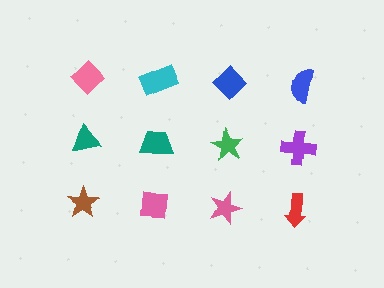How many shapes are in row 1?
4 shapes.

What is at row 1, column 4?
A blue semicircle.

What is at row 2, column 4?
A purple cross.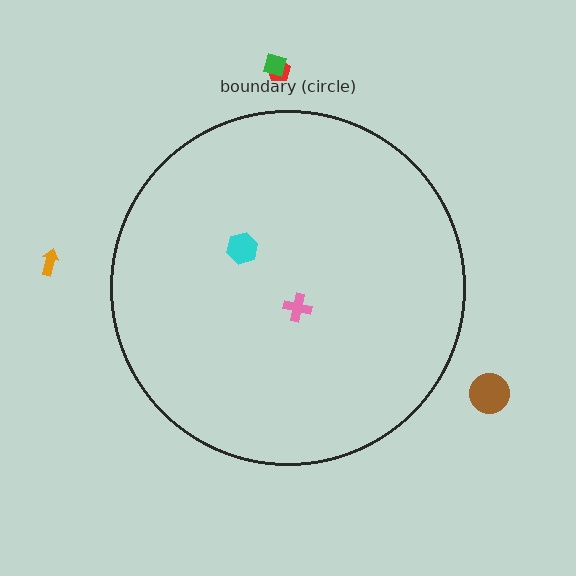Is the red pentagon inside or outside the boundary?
Outside.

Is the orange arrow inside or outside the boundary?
Outside.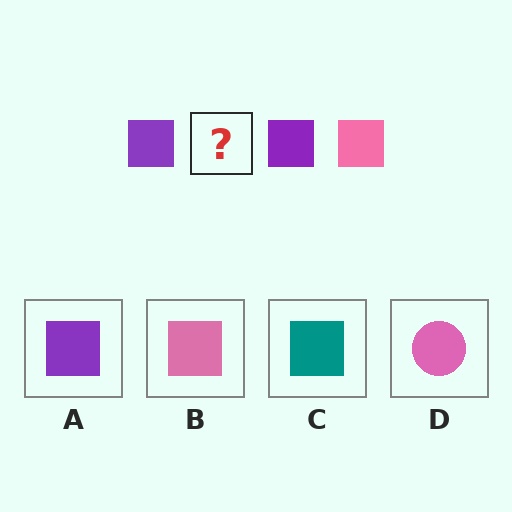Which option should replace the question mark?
Option B.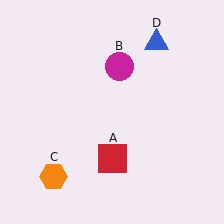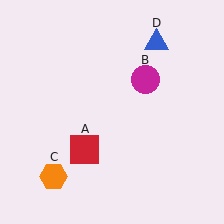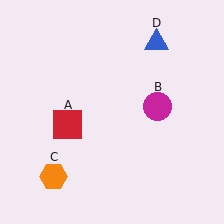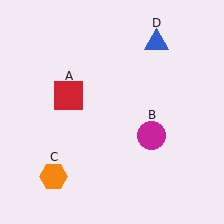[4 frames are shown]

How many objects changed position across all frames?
2 objects changed position: red square (object A), magenta circle (object B).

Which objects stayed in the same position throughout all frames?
Orange hexagon (object C) and blue triangle (object D) remained stationary.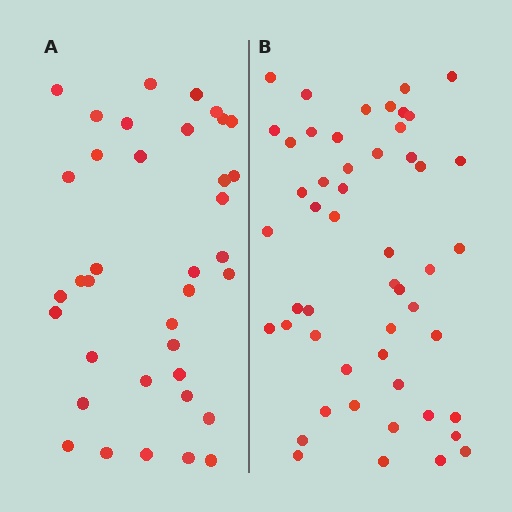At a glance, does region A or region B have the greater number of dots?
Region B (the right region) has more dots.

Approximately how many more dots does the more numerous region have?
Region B has approximately 15 more dots than region A.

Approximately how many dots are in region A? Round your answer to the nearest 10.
About 40 dots. (The exact count is 37, which rounds to 40.)